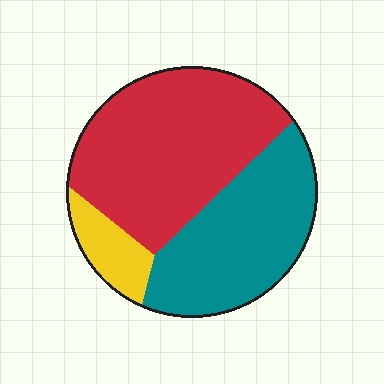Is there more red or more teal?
Red.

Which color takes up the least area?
Yellow, at roughly 10%.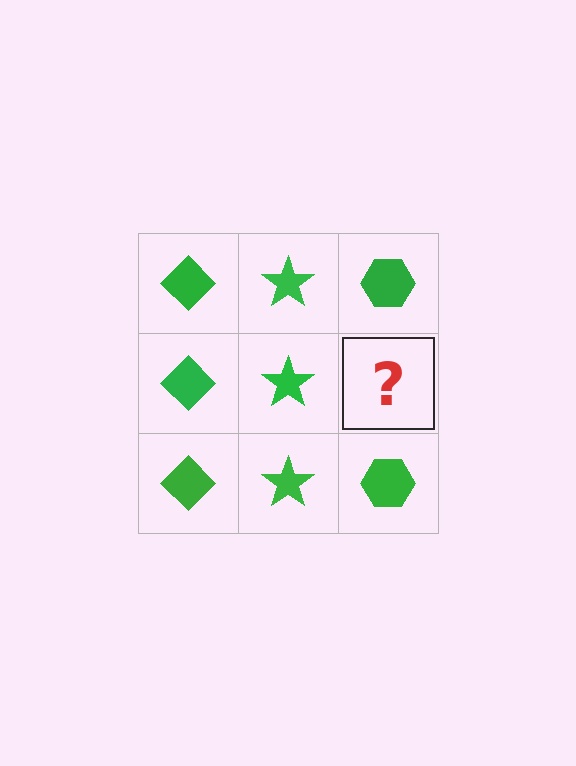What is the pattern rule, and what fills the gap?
The rule is that each column has a consistent shape. The gap should be filled with a green hexagon.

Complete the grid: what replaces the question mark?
The question mark should be replaced with a green hexagon.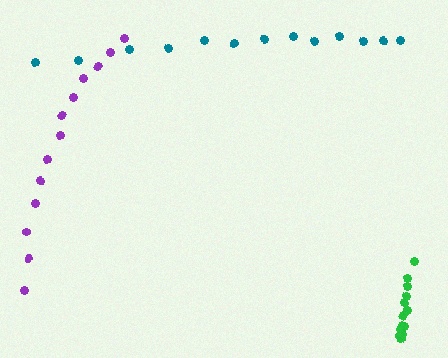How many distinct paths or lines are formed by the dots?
There are 3 distinct paths.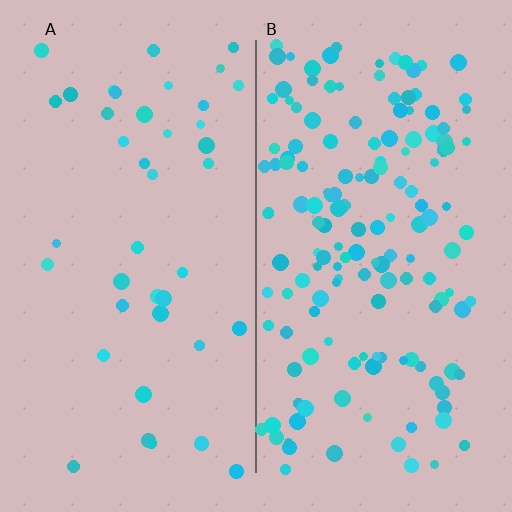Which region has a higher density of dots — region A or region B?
B (the right).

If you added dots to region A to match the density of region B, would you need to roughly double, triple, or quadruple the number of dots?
Approximately quadruple.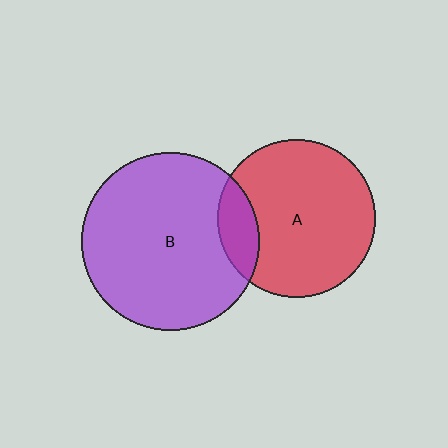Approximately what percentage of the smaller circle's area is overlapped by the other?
Approximately 15%.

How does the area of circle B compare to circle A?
Approximately 1.3 times.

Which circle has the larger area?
Circle B (purple).